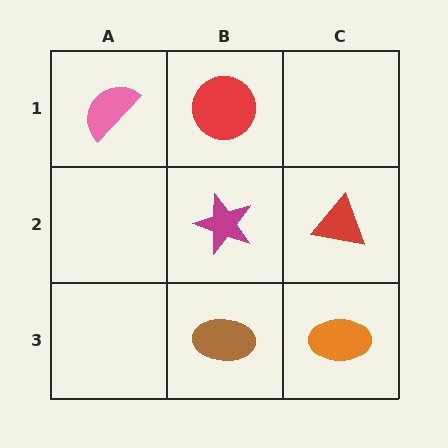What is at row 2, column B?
A magenta star.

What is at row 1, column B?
A red circle.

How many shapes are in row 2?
2 shapes.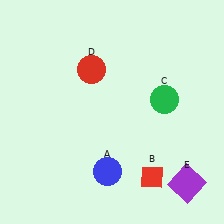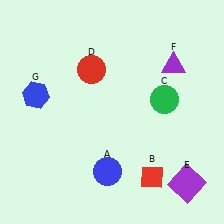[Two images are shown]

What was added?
A purple triangle (F), a blue hexagon (G) were added in Image 2.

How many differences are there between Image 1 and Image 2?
There are 2 differences between the two images.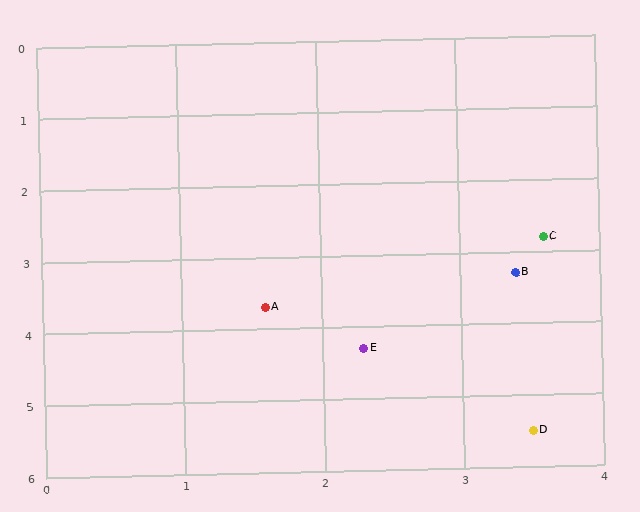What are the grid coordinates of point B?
Point B is at approximately (3.4, 3.3).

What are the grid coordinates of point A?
Point A is at approximately (1.6, 3.7).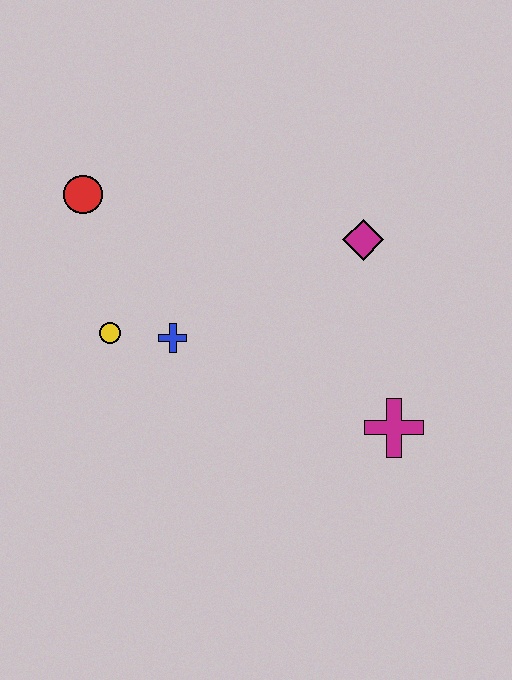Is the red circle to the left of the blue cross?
Yes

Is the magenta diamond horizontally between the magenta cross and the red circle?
Yes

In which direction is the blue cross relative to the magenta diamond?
The blue cross is to the left of the magenta diamond.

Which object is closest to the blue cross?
The yellow circle is closest to the blue cross.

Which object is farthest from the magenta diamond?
The red circle is farthest from the magenta diamond.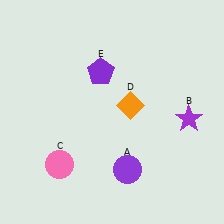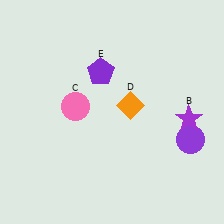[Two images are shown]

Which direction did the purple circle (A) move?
The purple circle (A) moved right.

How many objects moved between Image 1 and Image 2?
2 objects moved between the two images.